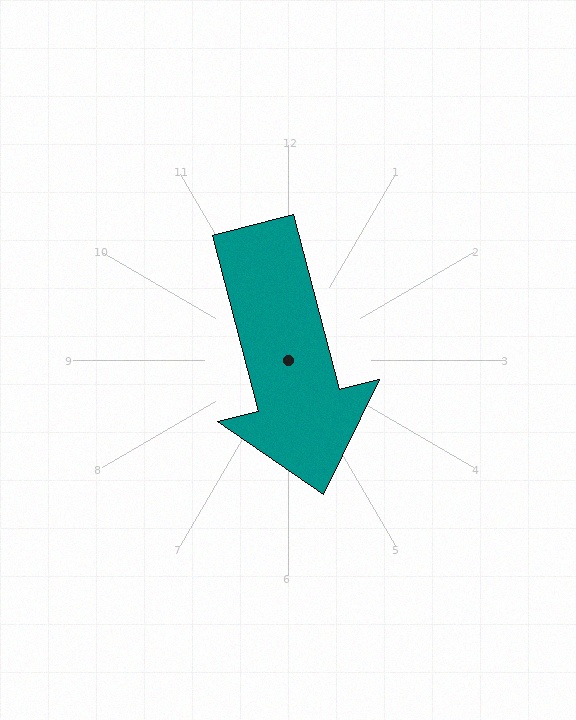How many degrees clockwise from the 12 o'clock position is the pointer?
Approximately 165 degrees.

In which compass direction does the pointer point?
South.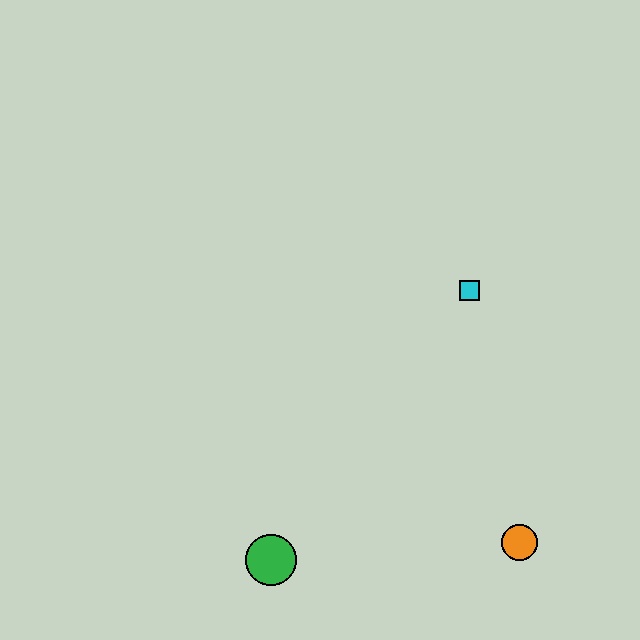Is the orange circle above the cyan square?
No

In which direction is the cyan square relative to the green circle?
The cyan square is above the green circle.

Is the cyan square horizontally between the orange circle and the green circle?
Yes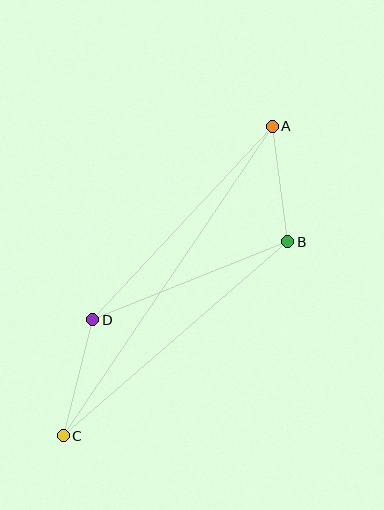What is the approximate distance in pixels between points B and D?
The distance between B and D is approximately 210 pixels.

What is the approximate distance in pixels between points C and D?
The distance between C and D is approximately 120 pixels.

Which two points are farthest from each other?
Points A and C are farthest from each other.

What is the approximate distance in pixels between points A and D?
The distance between A and D is approximately 264 pixels.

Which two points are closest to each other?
Points A and B are closest to each other.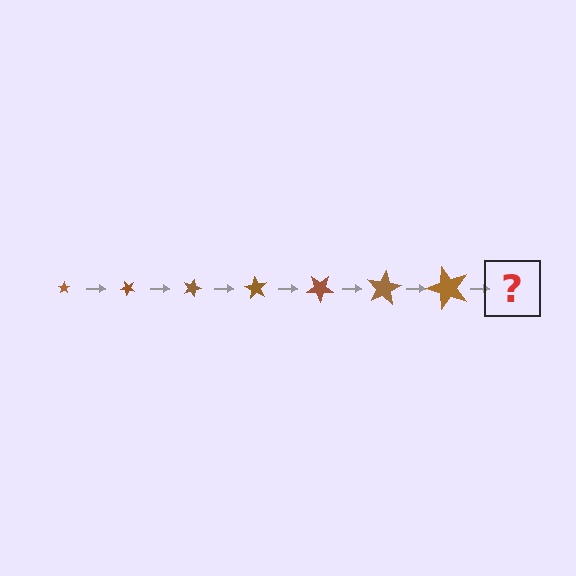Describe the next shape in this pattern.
It should be a star, larger than the previous one and rotated 315 degrees from the start.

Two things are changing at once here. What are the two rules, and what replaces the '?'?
The two rules are that the star grows larger each step and it rotates 45 degrees each step. The '?' should be a star, larger than the previous one and rotated 315 degrees from the start.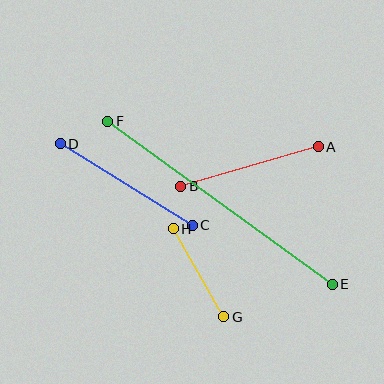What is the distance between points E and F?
The distance is approximately 277 pixels.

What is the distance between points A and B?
The distance is approximately 143 pixels.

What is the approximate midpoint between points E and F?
The midpoint is at approximately (220, 203) pixels.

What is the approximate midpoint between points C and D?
The midpoint is at approximately (126, 185) pixels.